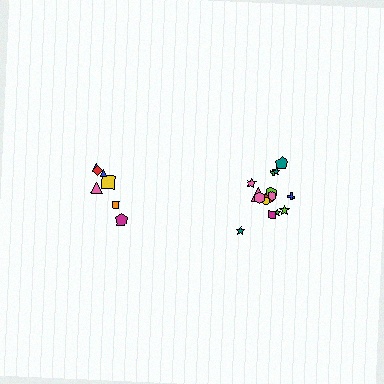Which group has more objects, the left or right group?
The right group.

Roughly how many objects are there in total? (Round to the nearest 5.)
Roughly 20 objects in total.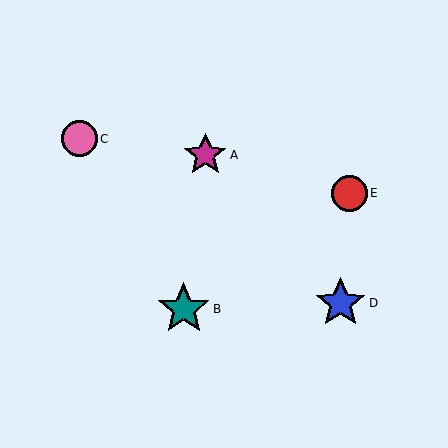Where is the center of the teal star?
The center of the teal star is at (184, 309).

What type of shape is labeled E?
Shape E is a red circle.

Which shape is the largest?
The teal star (labeled B) is the largest.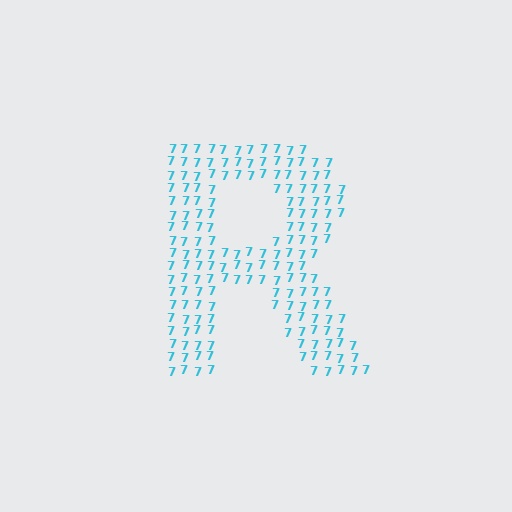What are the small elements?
The small elements are digit 7's.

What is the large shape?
The large shape is the letter R.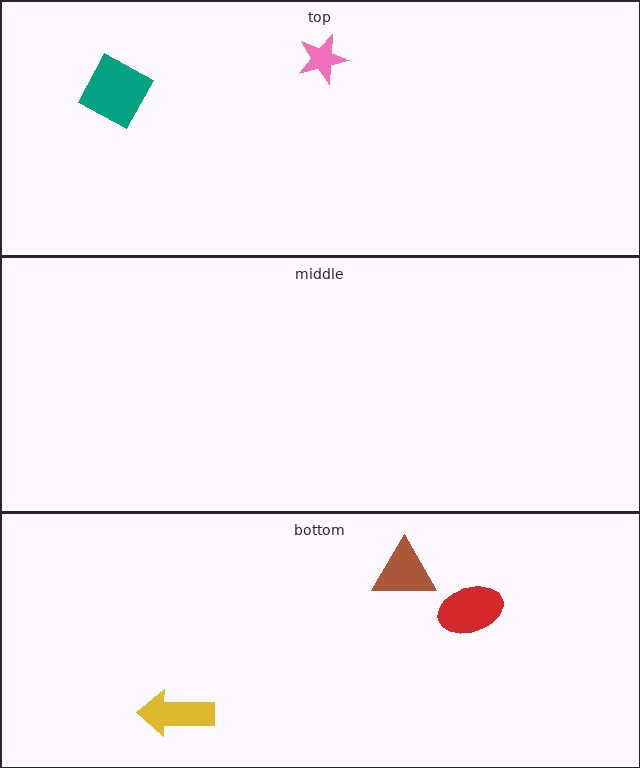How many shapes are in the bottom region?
3.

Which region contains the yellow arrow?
The bottom region.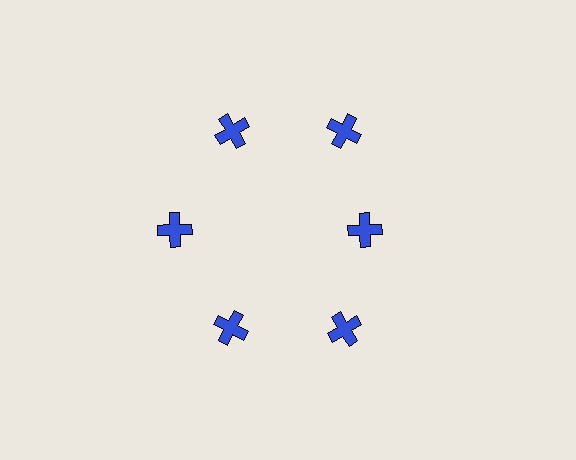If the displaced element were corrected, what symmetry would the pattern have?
It would have 6-fold rotational symmetry — the pattern would map onto itself every 60 degrees.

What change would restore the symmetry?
The symmetry would be restored by moving it outward, back onto the ring so that all 6 crosses sit at equal angles and equal distance from the center.